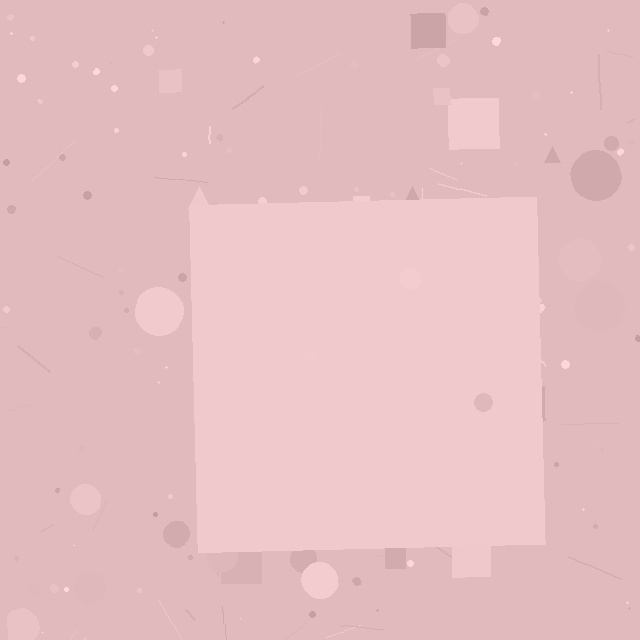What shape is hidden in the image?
A square is hidden in the image.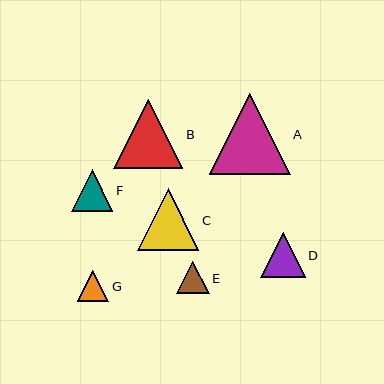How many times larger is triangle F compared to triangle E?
Triangle F is approximately 1.3 times the size of triangle E.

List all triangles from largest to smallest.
From largest to smallest: A, B, C, D, F, E, G.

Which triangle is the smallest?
Triangle G is the smallest with a size of approximately 32 pixels.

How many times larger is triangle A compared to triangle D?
Triangle A is approximately 1.8 times the size of triangle D.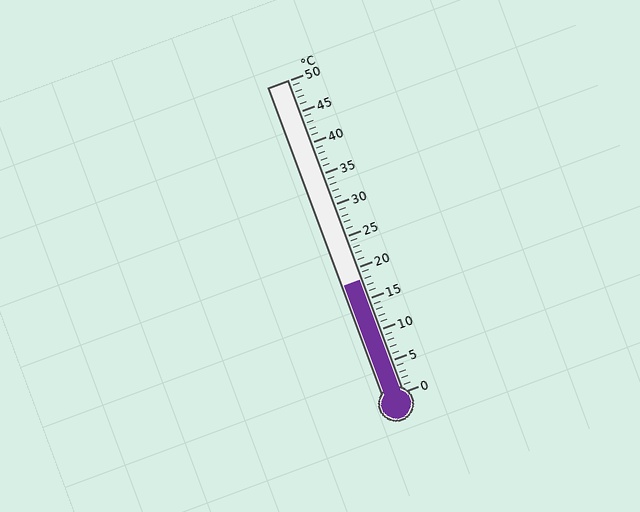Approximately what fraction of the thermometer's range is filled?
The thermometer is filled to approximately 35% of its range.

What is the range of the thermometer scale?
The thermometer scale ranges from 0°C to 50°C.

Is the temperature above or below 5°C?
The temperature is above 5°C.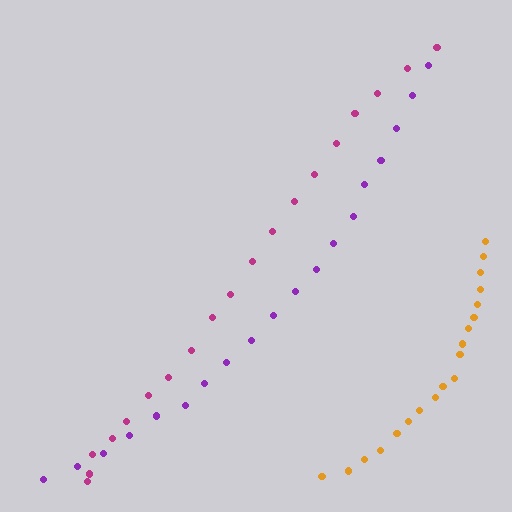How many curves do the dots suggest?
There are 3 distinct paths.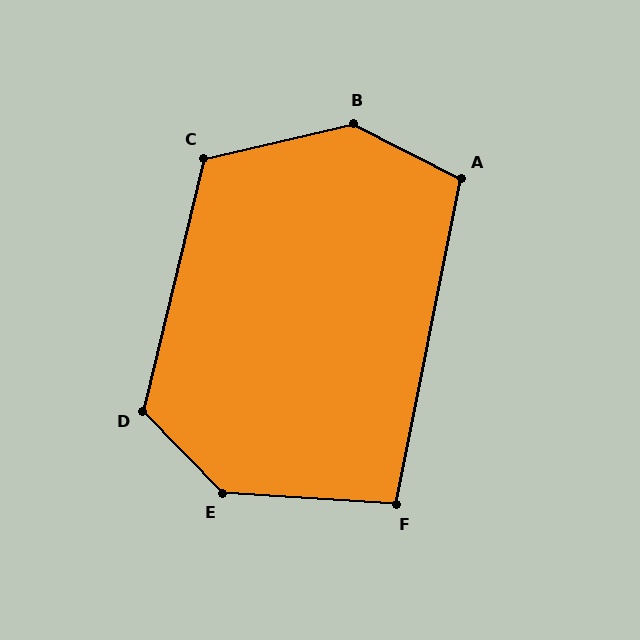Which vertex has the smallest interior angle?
F, at approximately 98 degrees.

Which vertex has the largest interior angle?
B, at approximately 140 degrees.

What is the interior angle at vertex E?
Approximately 137 degrees (obtuse).